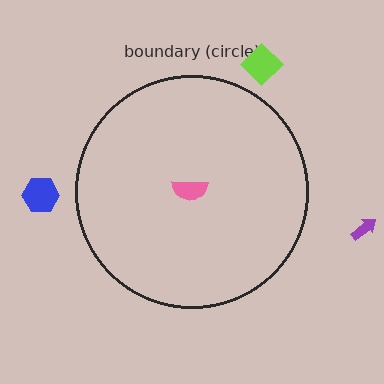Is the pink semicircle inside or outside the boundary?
Inside.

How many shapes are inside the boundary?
1 inside, 3 outside.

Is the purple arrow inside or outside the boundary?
Outside.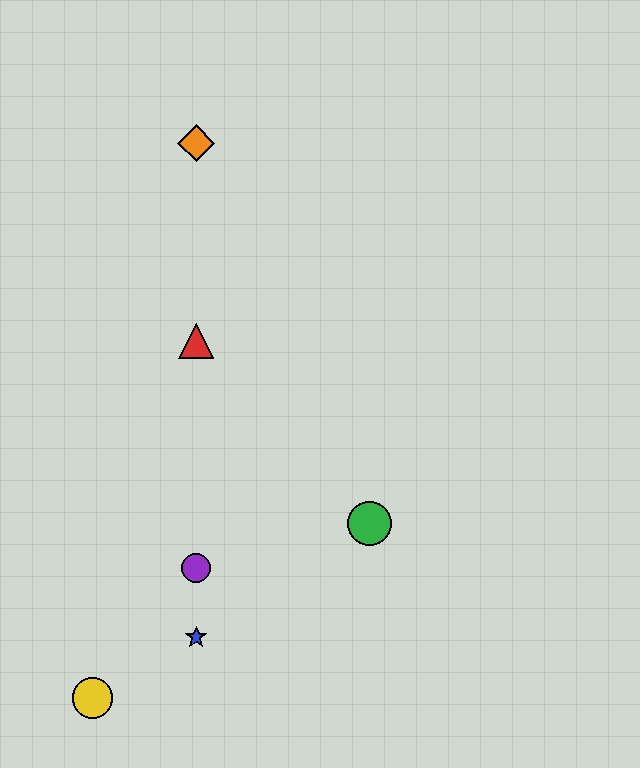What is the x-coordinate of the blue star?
The blue star is at x≈196.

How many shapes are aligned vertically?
4 shapes (the red triangle, the blue star, the purple circle, the orange diamond) are aligned vertically.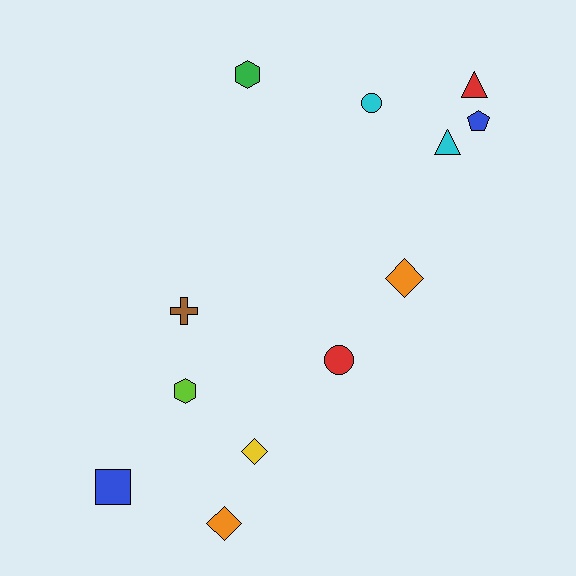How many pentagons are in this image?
There is 1 pentagon.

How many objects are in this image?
There are 12 objects.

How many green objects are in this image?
There is 1 green object.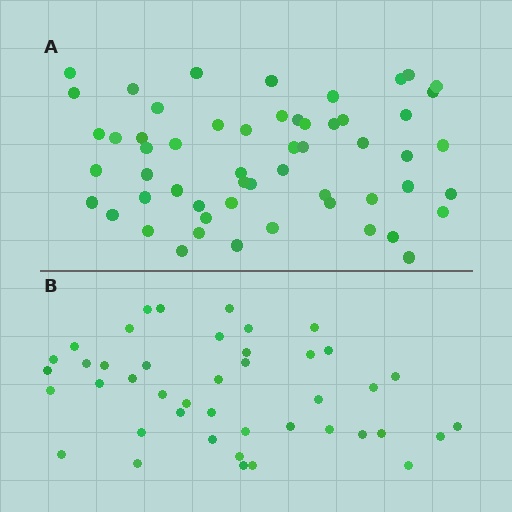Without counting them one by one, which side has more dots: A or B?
Region A (the top region) has more dots.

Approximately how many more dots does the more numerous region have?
Region A has approximately 15 more dots than region B.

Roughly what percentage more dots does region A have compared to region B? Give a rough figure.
About 30% more.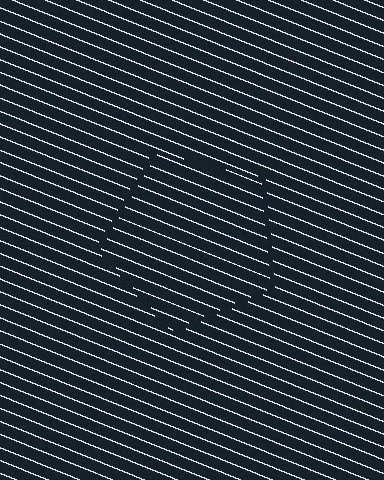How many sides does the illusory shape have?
5 sides — the line-ends trace a pentagon.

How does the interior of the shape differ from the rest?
The interior of the shape contains the same grating, shifted by half a period — the contour is defined by the phase discontinuity where line-ends from the inner and outer gratings abut.